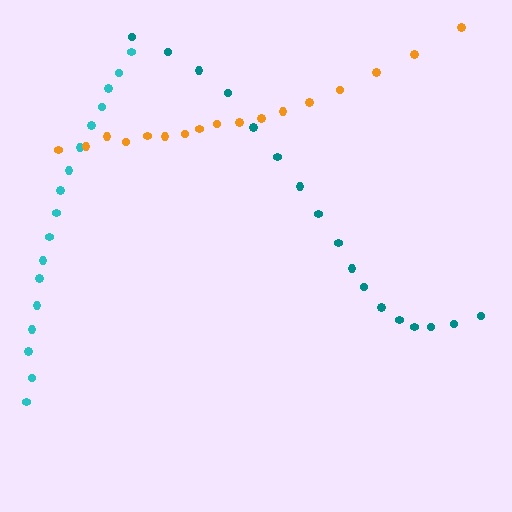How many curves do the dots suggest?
There are 3 distinct paths.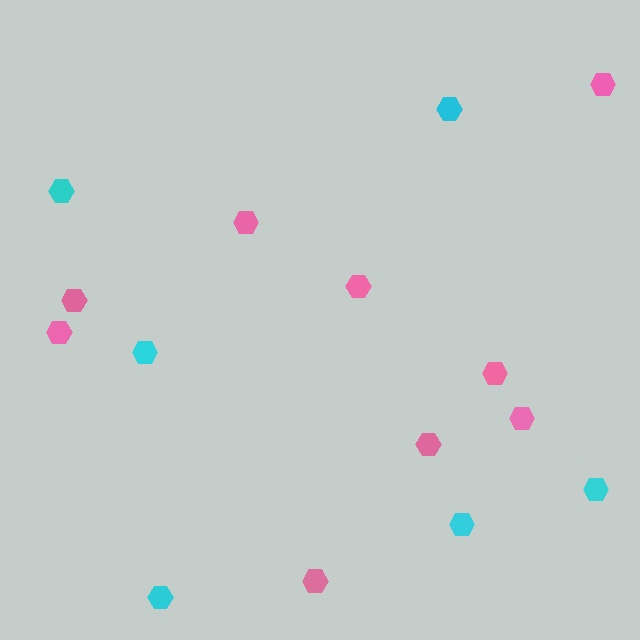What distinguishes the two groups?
There are 2 groups: one group of pink hexagons (9) and one group of cyan hexagons (6).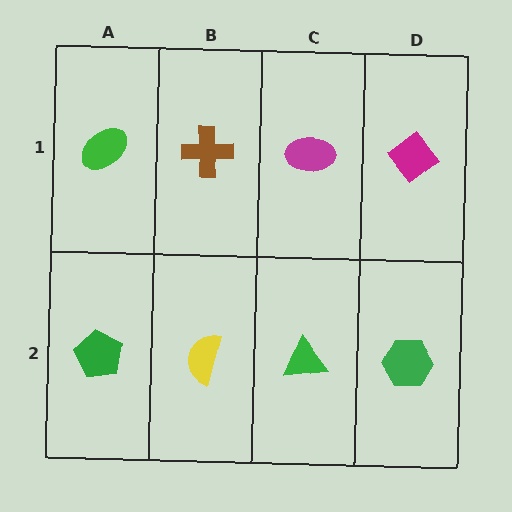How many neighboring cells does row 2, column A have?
2.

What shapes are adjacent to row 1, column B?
A yellow semicircle (row 2, column B), a green ellipse (row 1, column A), a magenta ellipse (row 1, column C).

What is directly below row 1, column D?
A green hexagon.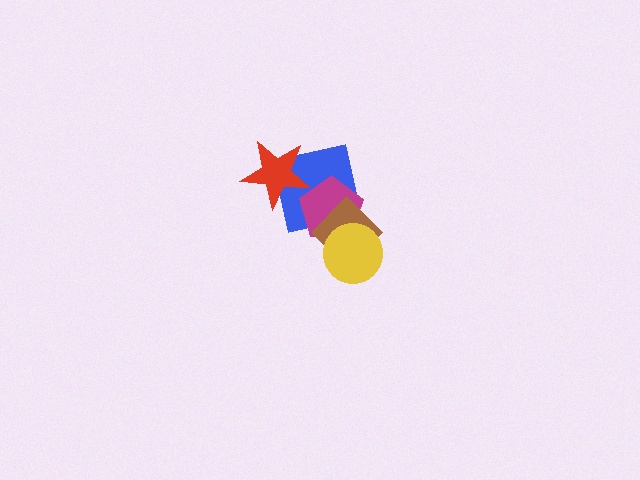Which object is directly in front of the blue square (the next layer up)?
The magenta pentagon is directly in front of the blue square.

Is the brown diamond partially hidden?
Yes, it is partially covered by another shape.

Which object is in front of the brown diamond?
The yellow circle is in front of the brown diamond.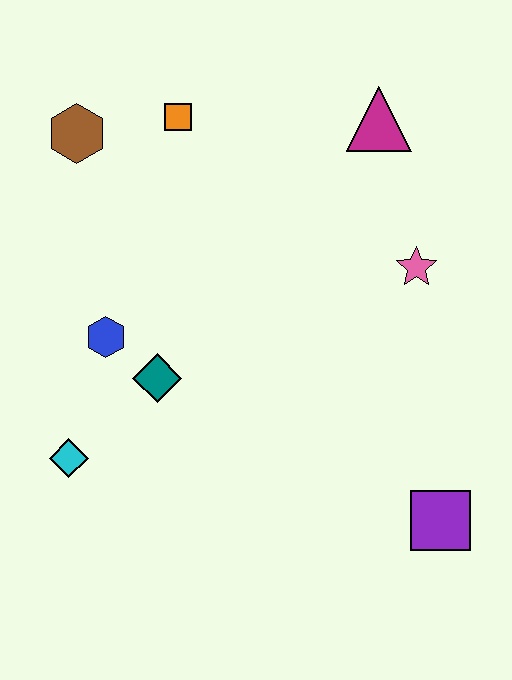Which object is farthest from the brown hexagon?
The purple square is farthest from the brown hexagon.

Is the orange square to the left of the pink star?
Yes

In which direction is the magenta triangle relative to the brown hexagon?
The magenta triangle is to the right of the brown hexagon.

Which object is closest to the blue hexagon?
The teal diamond is closest to the blue hexagon.